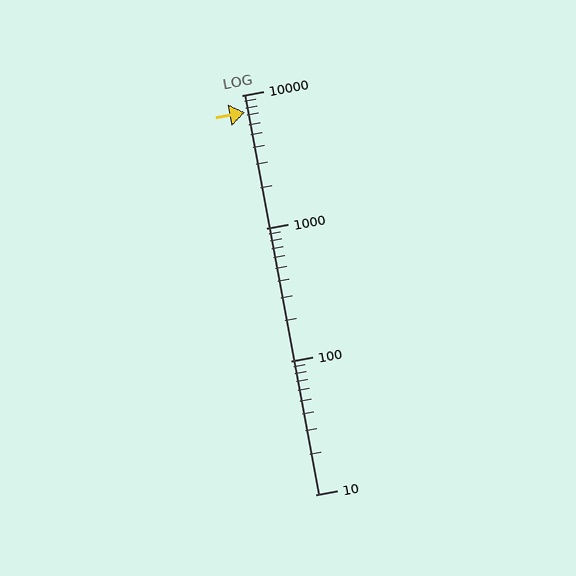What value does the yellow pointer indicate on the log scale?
The pointer indicates approximately 7400.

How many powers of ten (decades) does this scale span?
The scale spans 3 decades, from 10 to 10000.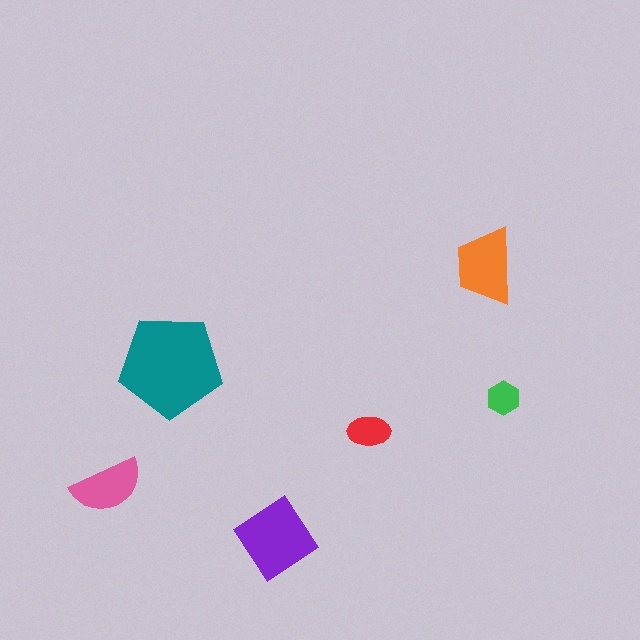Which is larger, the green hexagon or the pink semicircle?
The pink semicircle.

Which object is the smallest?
The green hexagon.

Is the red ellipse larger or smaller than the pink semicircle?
Smaller.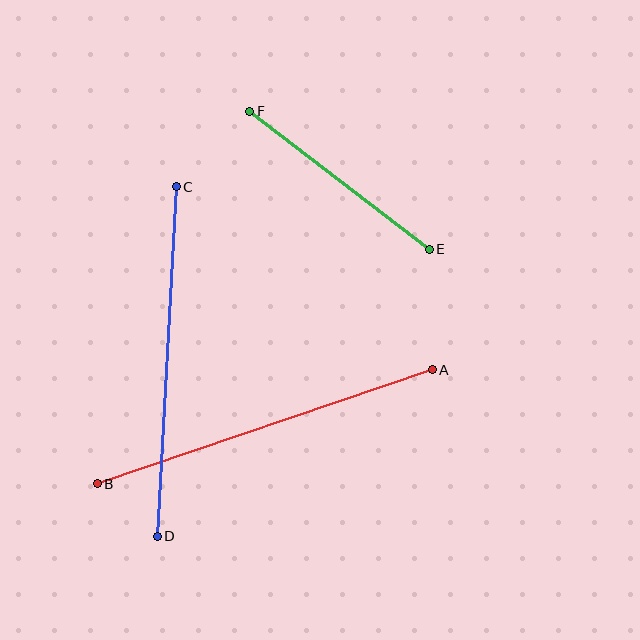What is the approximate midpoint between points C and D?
The midpoint is at approximately (167, 362) pixels.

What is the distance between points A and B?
The distance is approximately 354 pixels.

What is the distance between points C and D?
The distance is approximately 350 pixels.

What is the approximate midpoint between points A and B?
The midpoint is at approximately (265, 427) pixels.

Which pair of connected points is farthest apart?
Points A and B are farthest apart.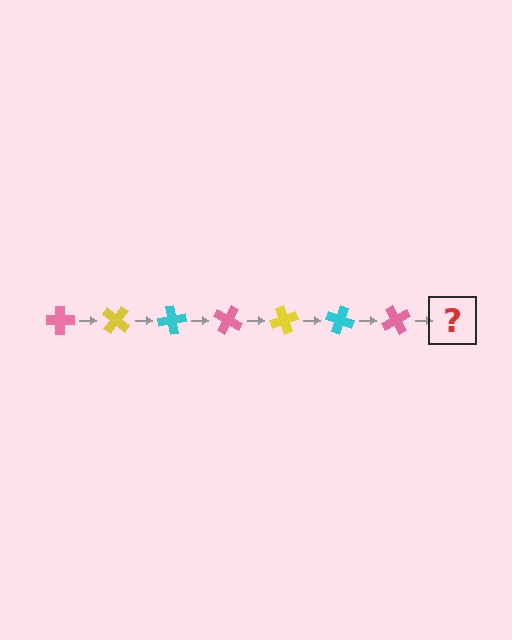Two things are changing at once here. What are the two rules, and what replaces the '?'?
The two rules are that it rotates 40 degrees each step and the color cycles through pink, yellow, and cyan. The '?' should be a yellow cross, rotated 280 degrees from the start.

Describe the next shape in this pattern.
It should be a yellow cross, rotated 280 degrees from the start.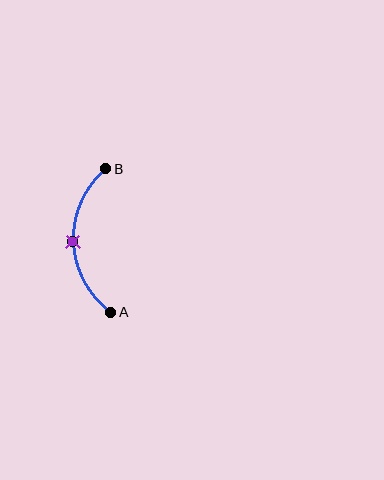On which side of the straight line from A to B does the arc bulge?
The arc bulges to the left of the straight line connecting A and B.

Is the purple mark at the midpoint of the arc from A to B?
Yes. The purple mark lies on the arc at equal arc-length from both A and B — it is the arc midpoint.